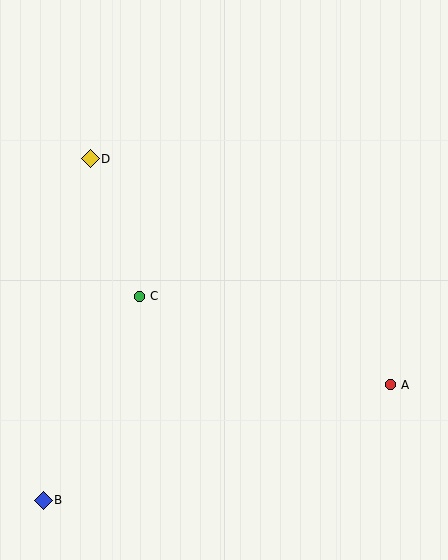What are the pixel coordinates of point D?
Point D is at (90, 159).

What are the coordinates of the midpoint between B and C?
The midpoint between B and C is at (91, 398).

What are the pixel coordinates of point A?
Point A is at (390, 385).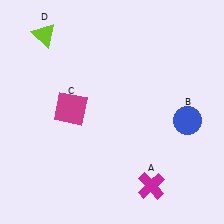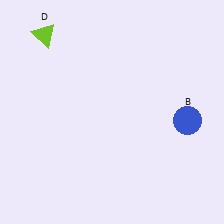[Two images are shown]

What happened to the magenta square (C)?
The magenta square (C) was removed in Image 2. It was in the top-left area of Image 1.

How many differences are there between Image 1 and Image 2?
There are 2 differences between the two images.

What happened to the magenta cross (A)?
The magenta cross (A) was removed in Image 2. It was in the bottom-right area of Image 1.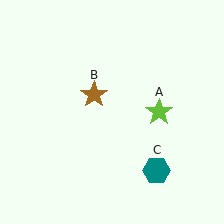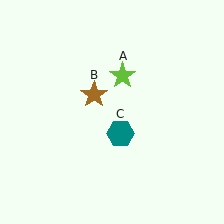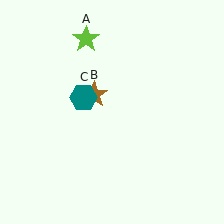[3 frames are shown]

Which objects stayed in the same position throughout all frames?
Brown star (object B) remained stationary.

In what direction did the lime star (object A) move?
The lime star (object A) moved up and to the left.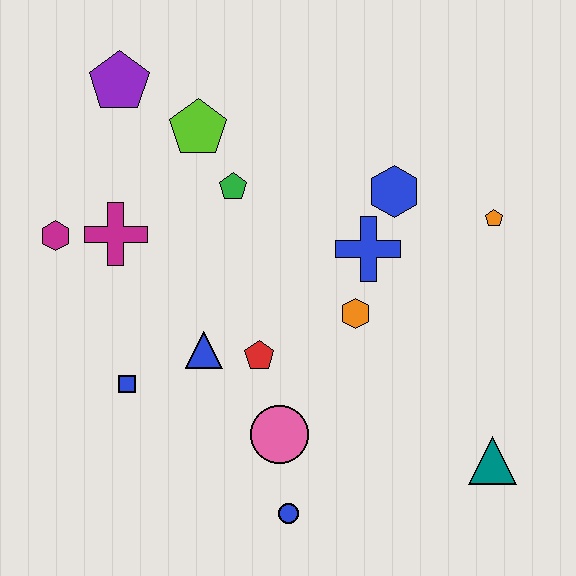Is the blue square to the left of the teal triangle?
Yes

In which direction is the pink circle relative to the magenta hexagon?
The pink circle is to the right of the magenta hexagon.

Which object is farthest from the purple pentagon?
The teal triangle is farthest from the purple pentagon.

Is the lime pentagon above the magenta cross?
Yes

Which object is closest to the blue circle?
The pink circle is closest to the blue circle.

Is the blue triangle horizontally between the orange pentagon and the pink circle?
No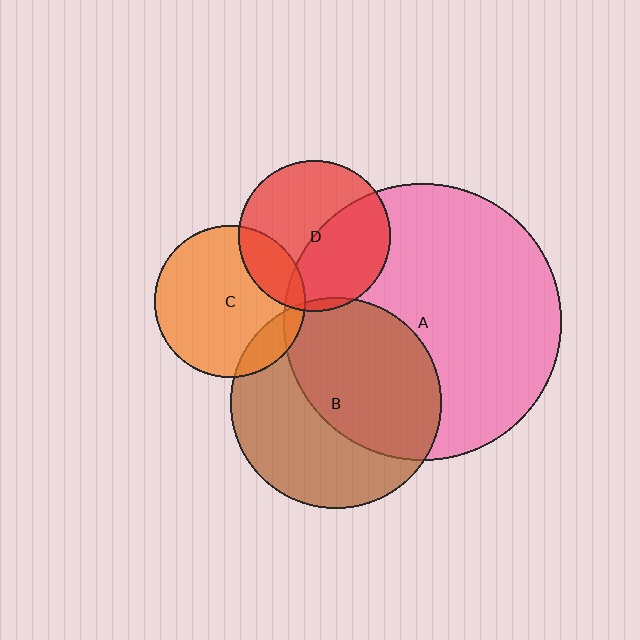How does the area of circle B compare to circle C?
Approximately 1.9 times.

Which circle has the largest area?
Circle A (pink).